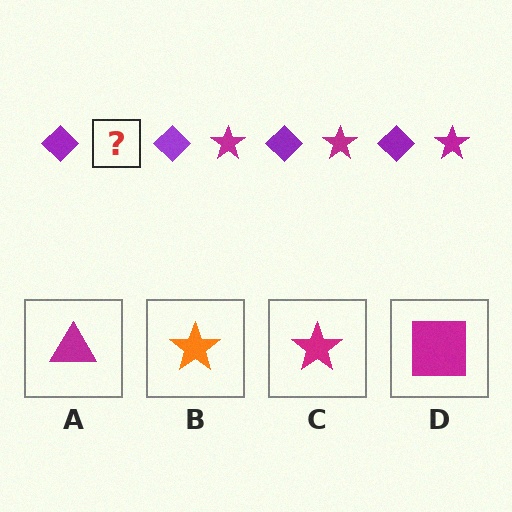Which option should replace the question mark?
Option C.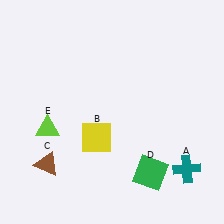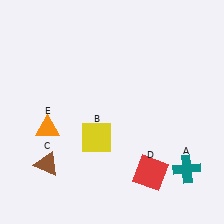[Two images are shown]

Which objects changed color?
D changed from green to red. E changed from lime to orange.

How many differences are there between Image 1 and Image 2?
There are 2 differences between the two images.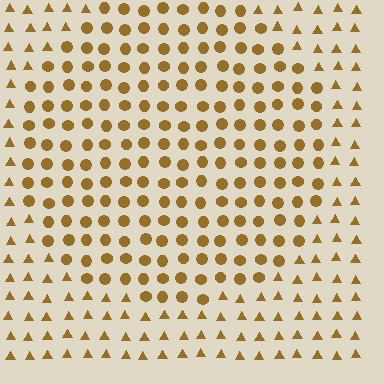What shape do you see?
I see a circle.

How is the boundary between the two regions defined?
The boundary is defined by a change in element shape: circles inside vs. triangles outside. All elements share the same color and spacing.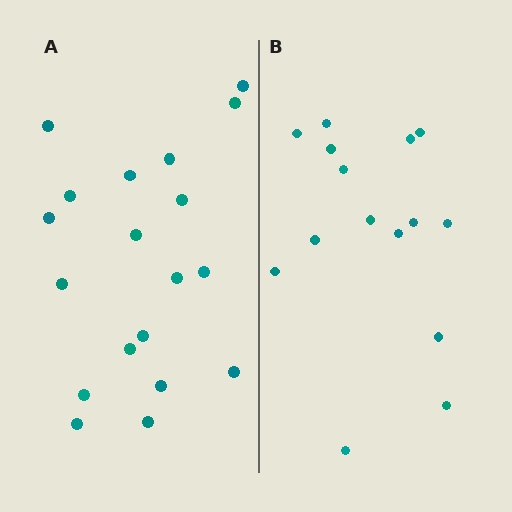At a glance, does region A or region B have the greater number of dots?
Region A (the left region) has more dots.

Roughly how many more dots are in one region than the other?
Region A has about 4 more dots than region B.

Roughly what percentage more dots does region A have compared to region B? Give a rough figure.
About 25% more.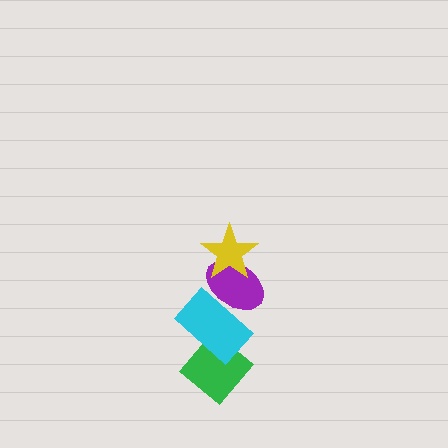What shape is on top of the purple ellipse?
The yellow star is on top of the purple ellipse.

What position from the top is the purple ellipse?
The purple ellipse is 2nd from the top.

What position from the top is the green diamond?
The green diamond is 4th from the top.